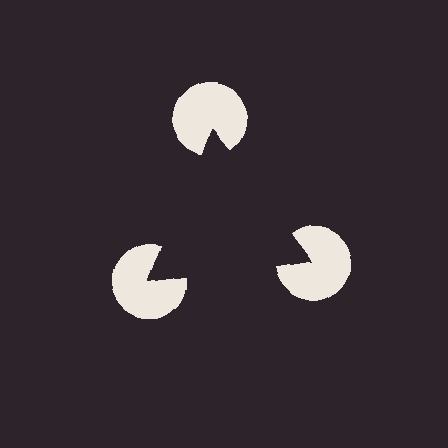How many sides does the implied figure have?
3 sides.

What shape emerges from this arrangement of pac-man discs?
An illusory triangle — its edges are inferred from the aligned wedge cuts in the pac-man discs, not physically drawn.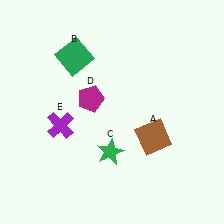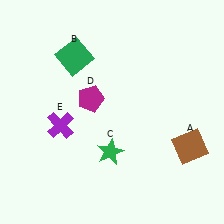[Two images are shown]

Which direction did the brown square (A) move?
The brown square (A) moved right.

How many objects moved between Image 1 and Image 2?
1 object moved between the two images.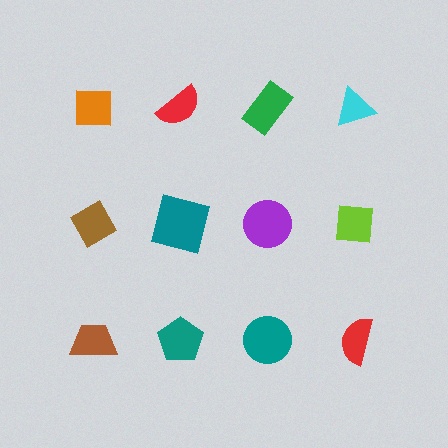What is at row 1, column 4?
A cyan triangle.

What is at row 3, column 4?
A red semicircle.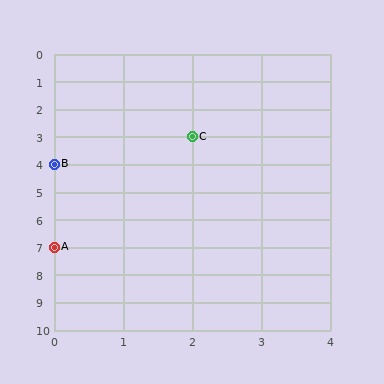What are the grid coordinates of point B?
Point B is at grid coordinates (0, 4).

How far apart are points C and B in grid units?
Points C and B are 2 columns and 1 row apart (about 2.2 grid units diagonally).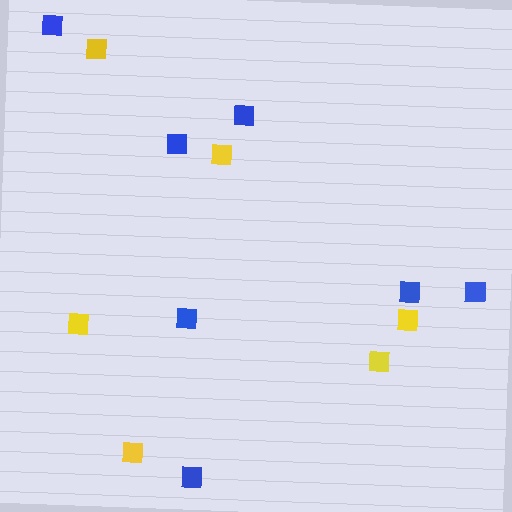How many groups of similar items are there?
There are 2 groups: one group of blue squares (7) and one group of yellow squares (6).